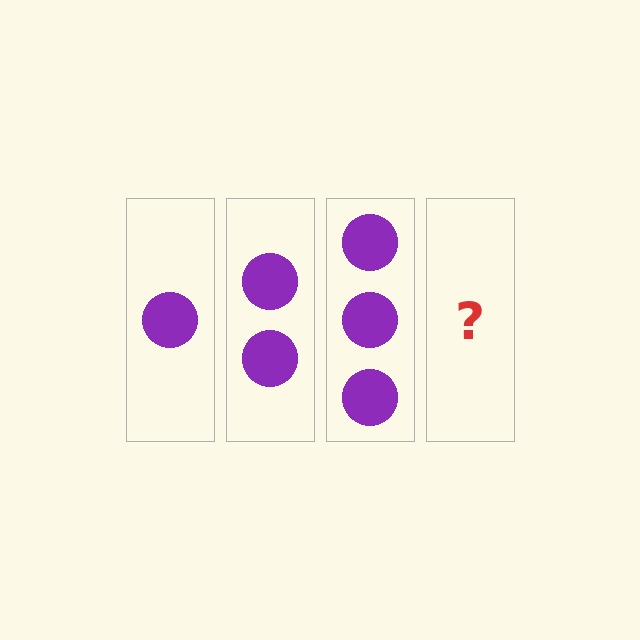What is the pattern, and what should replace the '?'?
The pattern is that each step adds one more circle. The '?' should be 4 circles.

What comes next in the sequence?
The next element should be 4 circles.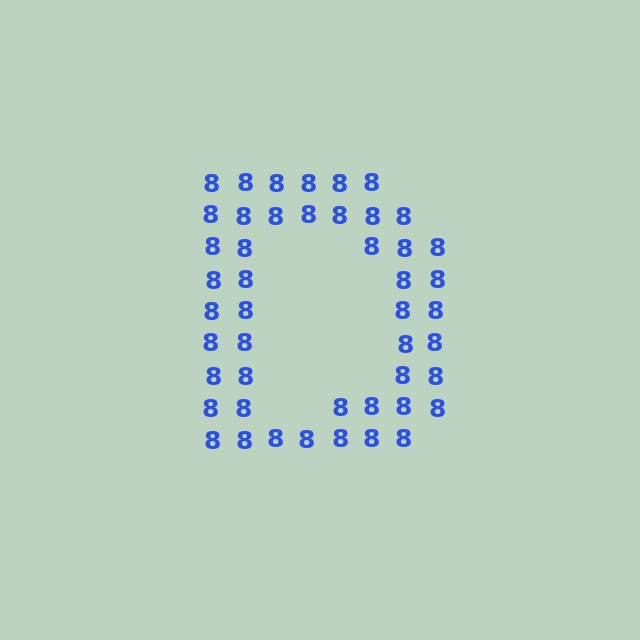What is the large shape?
The large shape is the letter D.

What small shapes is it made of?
It is made of small digit 8's.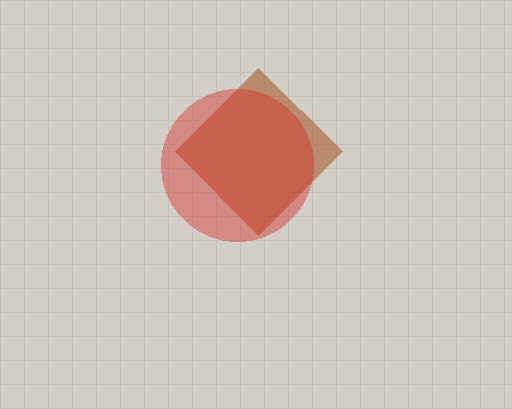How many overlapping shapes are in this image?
There are 2 overlapping shapes in the image.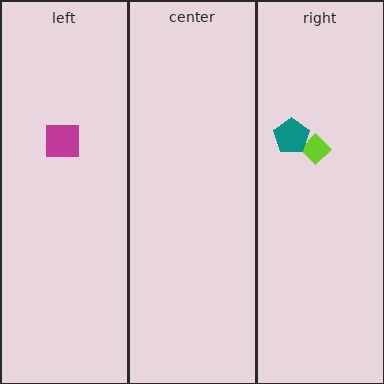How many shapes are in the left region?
1.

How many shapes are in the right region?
2.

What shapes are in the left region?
The magenta square.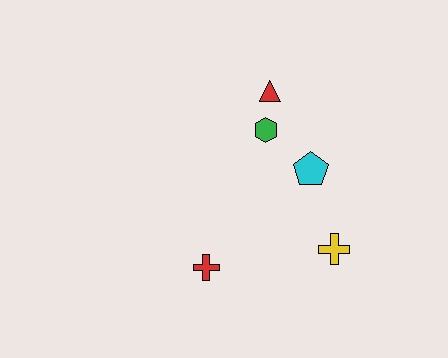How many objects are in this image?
There are 5 objects.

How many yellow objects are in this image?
There is 1 yellow object.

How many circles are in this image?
There are no circles.